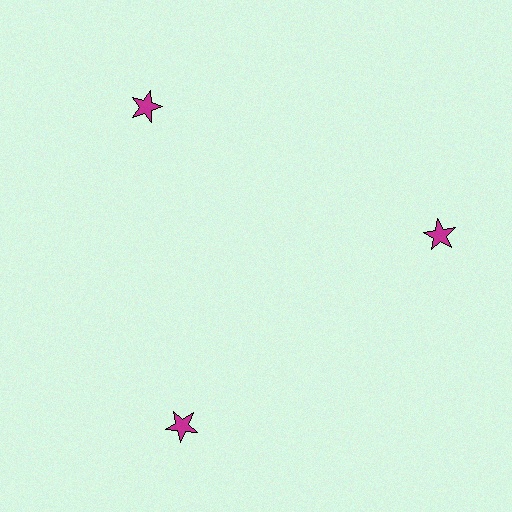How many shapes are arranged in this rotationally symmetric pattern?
There are 3 shapes, arranged in 3 groups of 1.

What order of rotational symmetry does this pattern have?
This pattern has 3-fold rotational symmetry.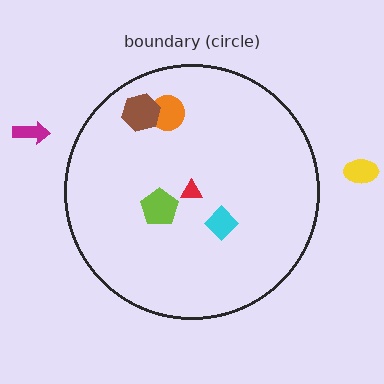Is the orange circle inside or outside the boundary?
Inside.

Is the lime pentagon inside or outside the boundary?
Inside.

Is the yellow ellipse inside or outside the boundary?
Outside.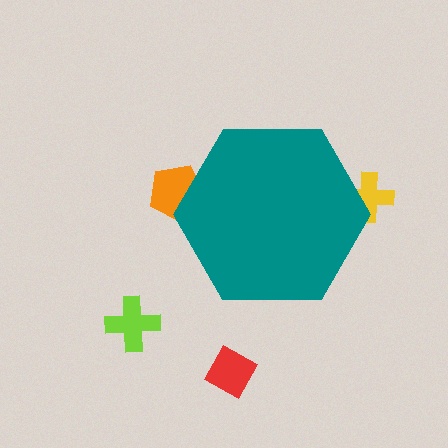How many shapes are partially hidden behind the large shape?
2 shapes are partially hidden.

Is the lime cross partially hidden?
No, the lime cross is fully visible.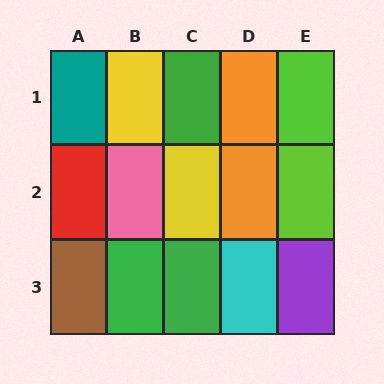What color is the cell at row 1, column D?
Orange.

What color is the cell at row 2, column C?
Yellow.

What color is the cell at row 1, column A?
Teal.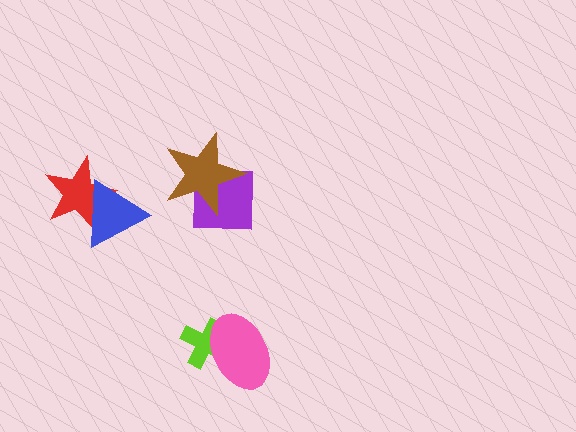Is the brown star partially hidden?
No, no other shape covers it.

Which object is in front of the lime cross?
The pink ellipse is in front of the lime cross.